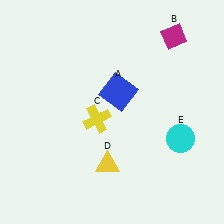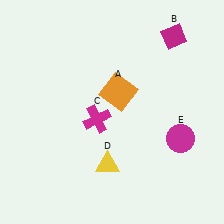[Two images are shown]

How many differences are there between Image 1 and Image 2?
There are 3 differences between the two images.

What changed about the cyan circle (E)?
In Image 1, E is cyan. In Image 2, it changed to magenta.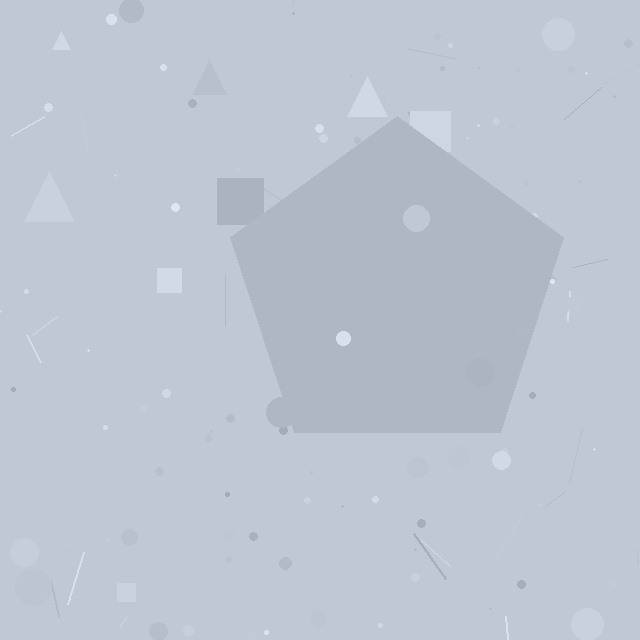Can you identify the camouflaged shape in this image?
The camouflaged shape is a pentagon.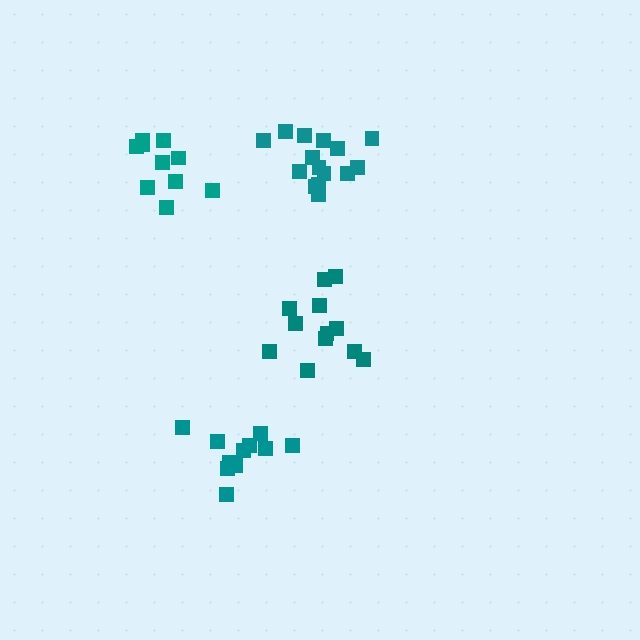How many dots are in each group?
Group 1: 10 dots, Group 2: 12 dots, Group 3: 11 dots, Group 4: 15 dots (48 total).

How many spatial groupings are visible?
There are 4 spatial groupings.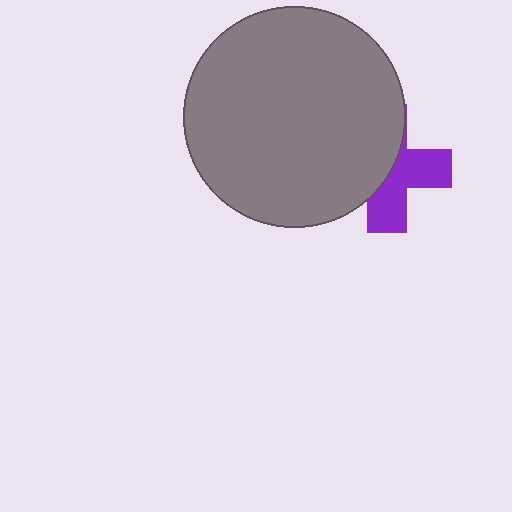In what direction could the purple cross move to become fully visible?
The purple cross could move right. That would shift it out from behind the gray circle entirely.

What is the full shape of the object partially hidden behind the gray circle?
The partially hidden object is a purple cross.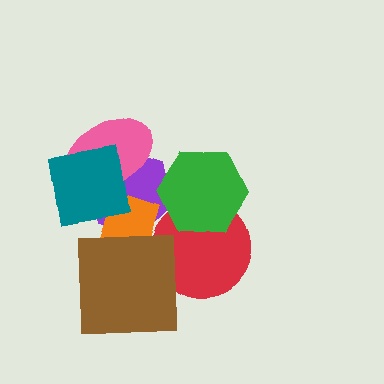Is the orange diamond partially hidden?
Yes, it is partially covered by another shape.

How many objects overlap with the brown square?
2 objects overlap with the brown square.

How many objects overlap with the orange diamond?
4 objects overlap with the orange diamond.